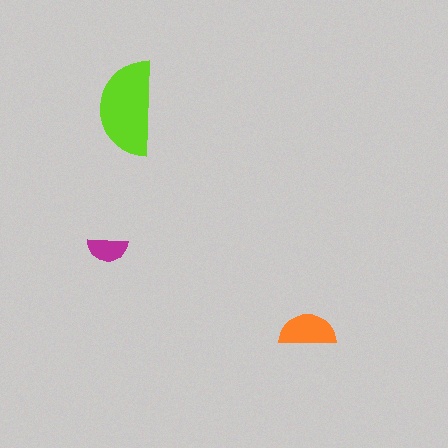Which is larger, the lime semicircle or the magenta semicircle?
The lime one.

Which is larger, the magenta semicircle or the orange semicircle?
The orange one.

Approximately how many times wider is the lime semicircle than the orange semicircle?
About 1.5 times wider.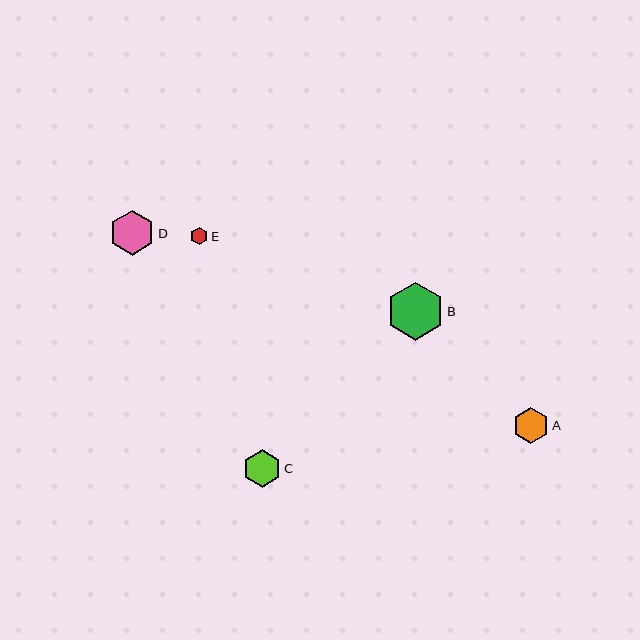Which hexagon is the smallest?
Hexagon E is the smallest with a size of approximately 17 pixels.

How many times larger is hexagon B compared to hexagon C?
Hexagon B is approximately 1.5 times the size of hexagon C.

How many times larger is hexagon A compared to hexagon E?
Hexagon A is approximately 2.1 times the size of hexagon E.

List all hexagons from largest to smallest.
From largest to smallest: B, D, C, A, E.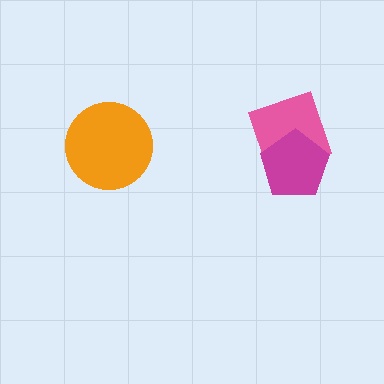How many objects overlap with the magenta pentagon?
1 object overlaps with the magenta pentagon.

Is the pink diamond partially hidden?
Yes, it is partially covered by another shape.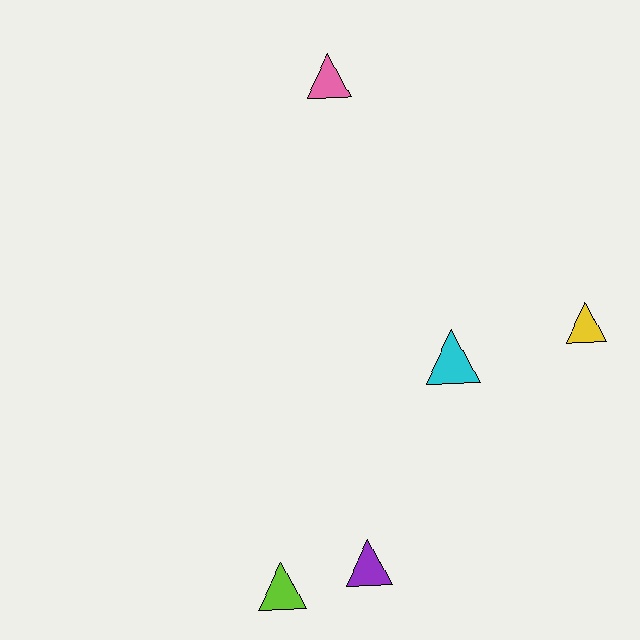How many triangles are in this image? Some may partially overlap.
There are 5 triangles.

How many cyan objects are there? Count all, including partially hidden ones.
There is 1 cyan object.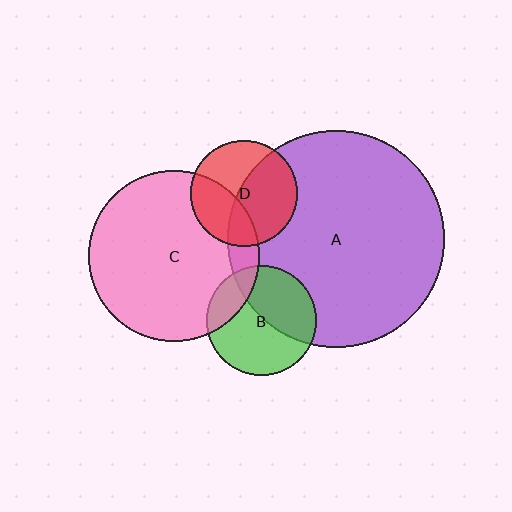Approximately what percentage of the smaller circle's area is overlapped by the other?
Approximately 35%.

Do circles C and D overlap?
Yes.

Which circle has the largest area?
Circle A (purple).